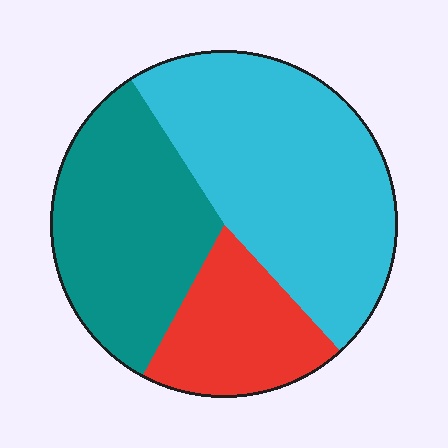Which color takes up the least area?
Red, at roughly 20%.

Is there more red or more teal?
Teal.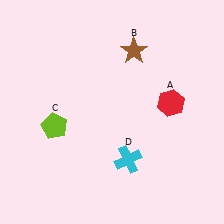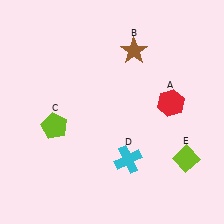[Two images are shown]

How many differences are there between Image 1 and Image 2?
There is 1 difference between the two images.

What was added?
A lime diamond (E) was added in Image 2.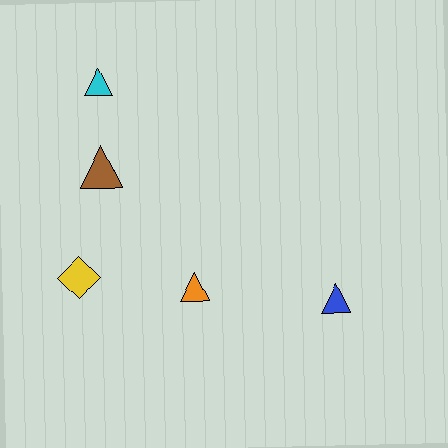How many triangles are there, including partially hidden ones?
There are 4 triangles.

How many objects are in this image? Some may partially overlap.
There are 5 objects.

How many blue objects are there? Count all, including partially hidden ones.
There is 1 blue object.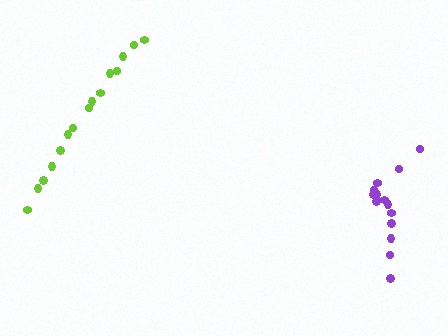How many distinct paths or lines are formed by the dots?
There are 2 distinct paths.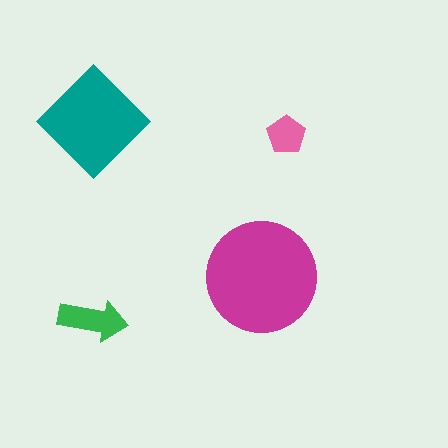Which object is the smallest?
The pink pentagon.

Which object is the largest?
The magenta circle.